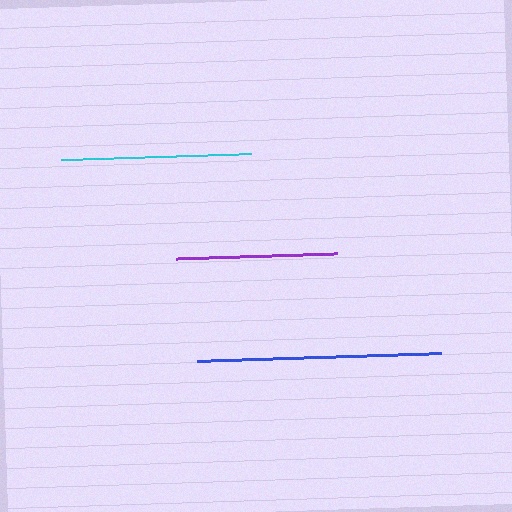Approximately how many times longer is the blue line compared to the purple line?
The blue line is approximately 1.5 times the length of the purple line.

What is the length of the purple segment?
The purple segment is approximately 161 pixels long.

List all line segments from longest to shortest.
From longest to shortest: blue, cyan, purple.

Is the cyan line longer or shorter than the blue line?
The blue line is longer than the cyan line.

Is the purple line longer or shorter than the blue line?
The blue line is longer than the purple line.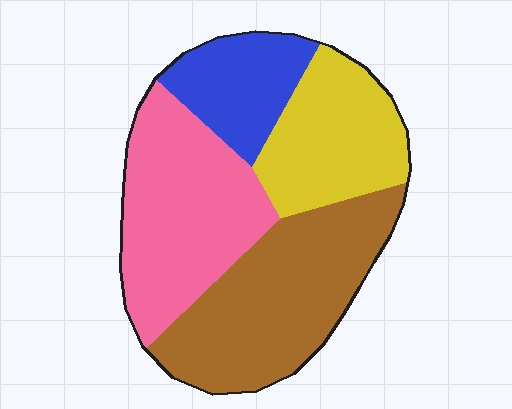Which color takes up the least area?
Blue, at roughly 15%.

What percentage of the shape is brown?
Brown takes up about one third (1/3) of the shape.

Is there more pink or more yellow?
Pink.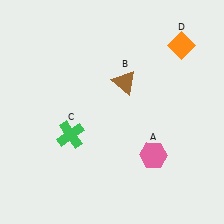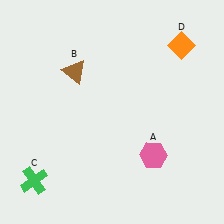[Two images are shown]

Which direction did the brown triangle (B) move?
The brown triangle (B) moved left.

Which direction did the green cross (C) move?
The green cross (C) moved down.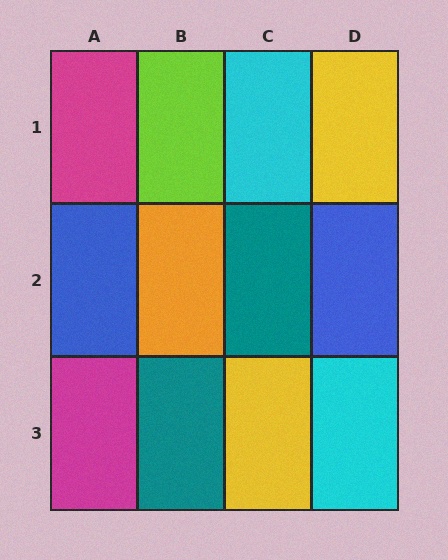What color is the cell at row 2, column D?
Blue.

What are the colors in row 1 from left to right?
Magenta, lime, cyan, yellow.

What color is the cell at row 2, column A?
Blue.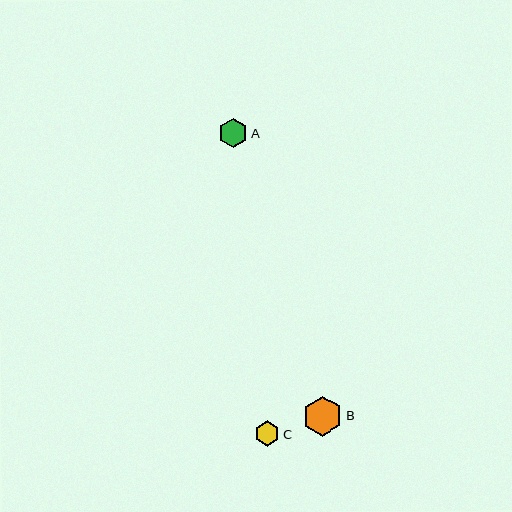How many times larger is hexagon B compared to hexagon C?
Hexagon B is approximately 1.6 times the size of hexagon C.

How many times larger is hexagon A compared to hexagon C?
Hexagon A is approximately 1.2 times the size of hexagon C.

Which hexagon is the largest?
Hexagon B is the largest with a size of approximately 40 pixels.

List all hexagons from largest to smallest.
From largest to smallest: B, A, C.